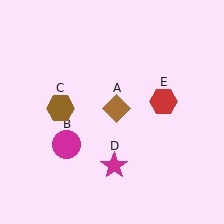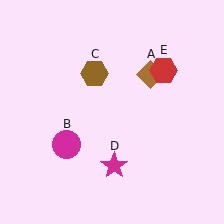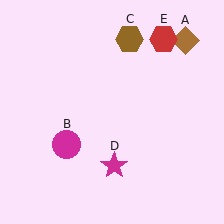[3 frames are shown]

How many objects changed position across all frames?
3 objects changed position: brown diamond (object A), brown hexagon (object C), red hexagon (object E).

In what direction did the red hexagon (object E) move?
The red hexagon (object E) moved up.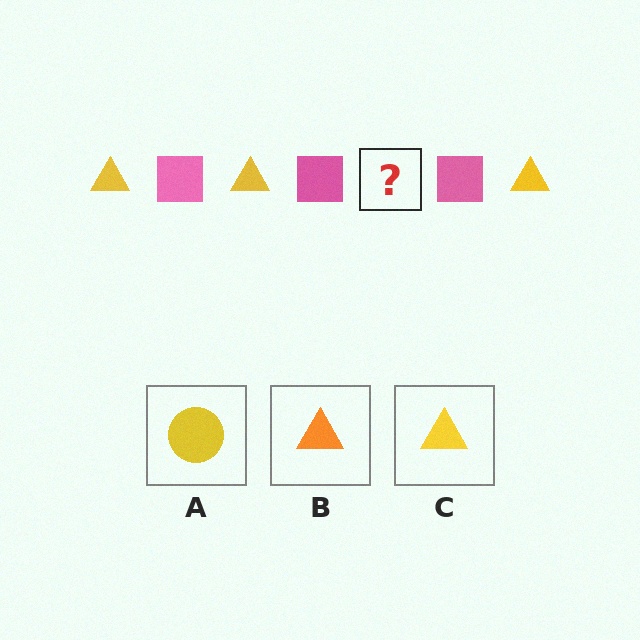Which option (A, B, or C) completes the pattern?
C.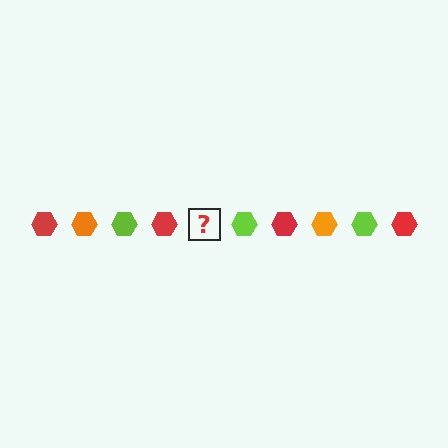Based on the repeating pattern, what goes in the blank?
The blank should be an orange hexagon.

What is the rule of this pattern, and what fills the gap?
The rule is that the pattern cycles through red, orange, lime hexagons. The gap should be filled with an orange hexagon.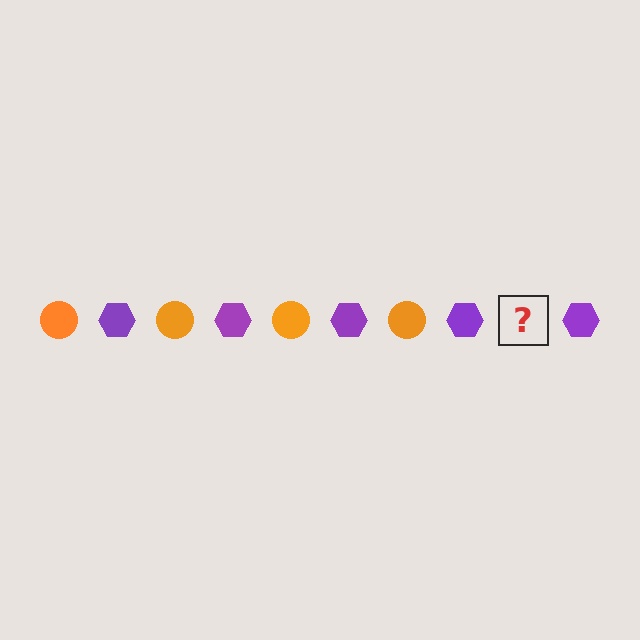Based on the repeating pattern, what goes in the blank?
The blank should be an orange circle.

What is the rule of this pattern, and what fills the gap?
The rule is that the pattern alternates between orange circle and purple hexagon. The gap should be filled with an orange circle.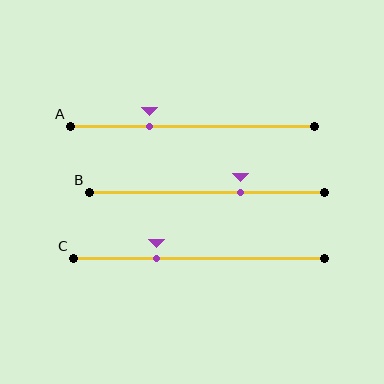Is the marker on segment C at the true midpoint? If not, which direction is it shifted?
No, the marker on segment C is shifted to the left by about 17% of the segment length.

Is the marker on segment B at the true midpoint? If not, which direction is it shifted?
No, the marker on segment B is shifted to the right by about 14% of the segment length.